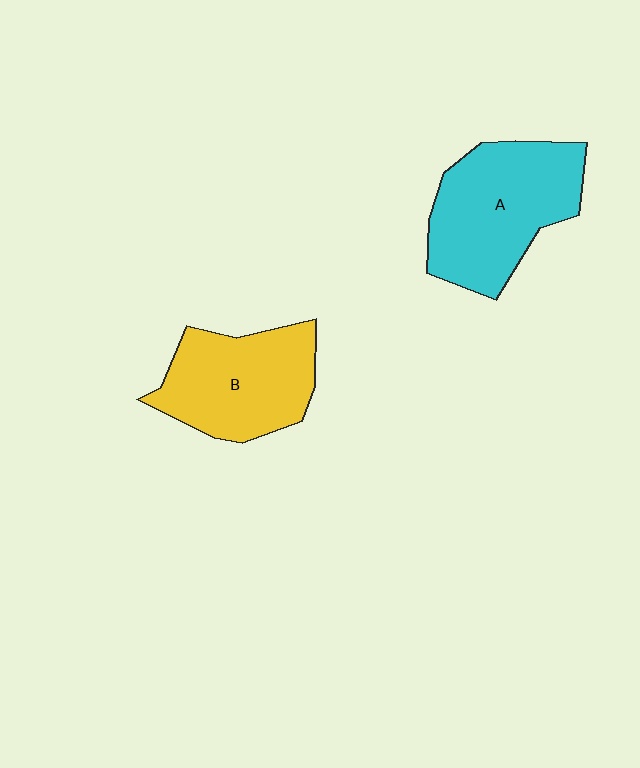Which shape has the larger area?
Shape A (cyan).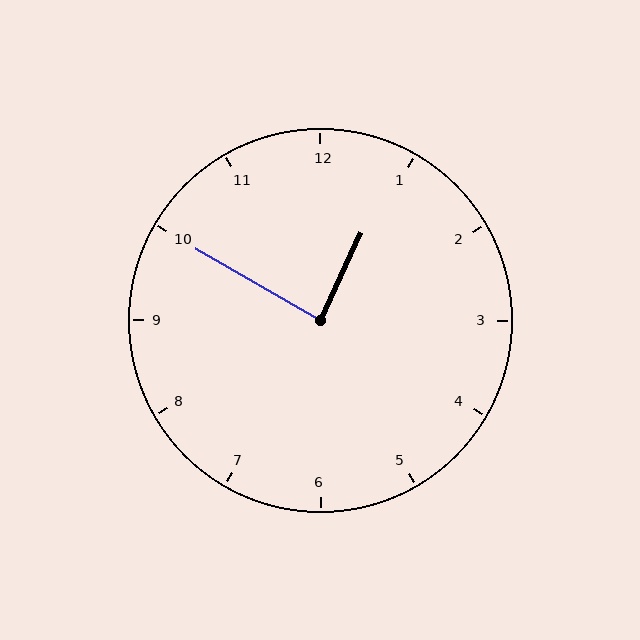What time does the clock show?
12:50.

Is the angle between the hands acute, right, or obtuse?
It is right.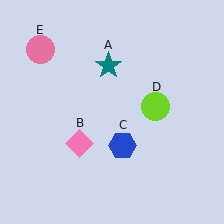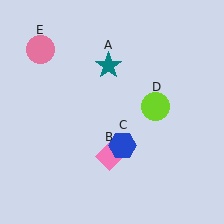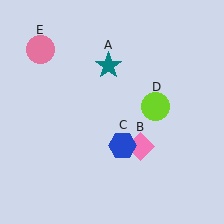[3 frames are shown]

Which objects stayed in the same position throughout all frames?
Teal star (object A) and blue hexagon (object C) and lime circle (object D) and pink circle (object E) remained stationary.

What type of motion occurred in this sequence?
The pink diamond (object B) rotated counterclockwise around the center of the scene.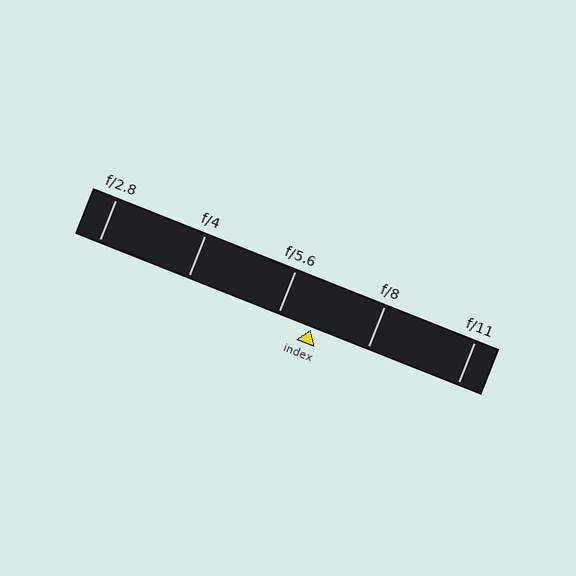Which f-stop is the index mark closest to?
The index mark is closest to f/5.6.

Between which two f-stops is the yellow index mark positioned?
The index mark is between f/5.6 and f/8.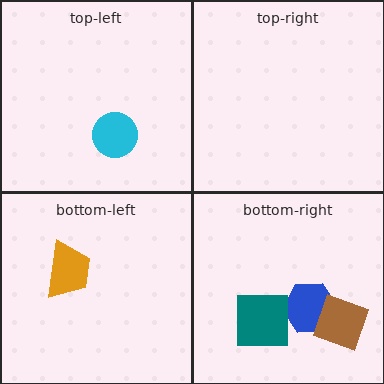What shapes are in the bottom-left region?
The orange trapezoid.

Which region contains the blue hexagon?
The bottom-right region.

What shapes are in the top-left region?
The cyan circle.